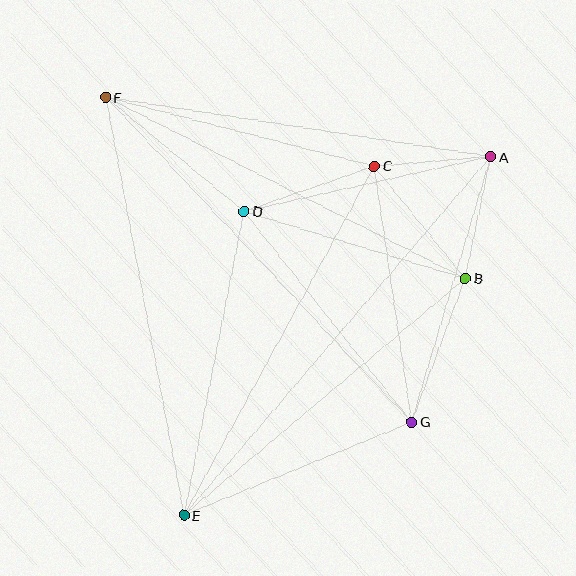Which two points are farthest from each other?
Points A and E are farthest from each other.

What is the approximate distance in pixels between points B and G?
The distance between B and G is approximately 153 pixels.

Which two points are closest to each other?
Points A and C are closest to each other.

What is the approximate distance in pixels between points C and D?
The distance between C and D is approximately 137 pixels.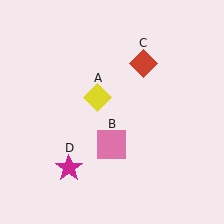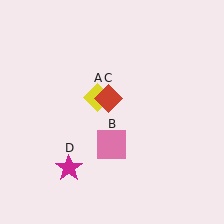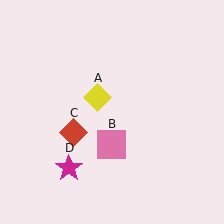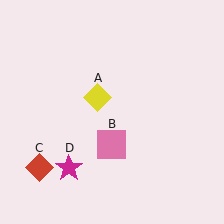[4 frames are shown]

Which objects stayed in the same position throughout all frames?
Yellow diamond (object A) and pink square (object B) and magenta star (object D) remained stationary.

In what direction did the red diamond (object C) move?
The red diamond (object C) moved down and to the left.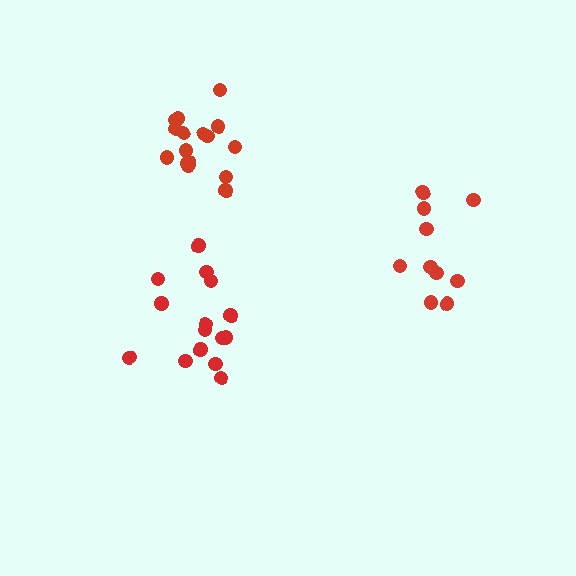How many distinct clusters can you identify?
There are 3 distinct clusters.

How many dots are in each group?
Group 1: 16 dots, Group 2: 10 dots, Group 3: 15 dots (41 total).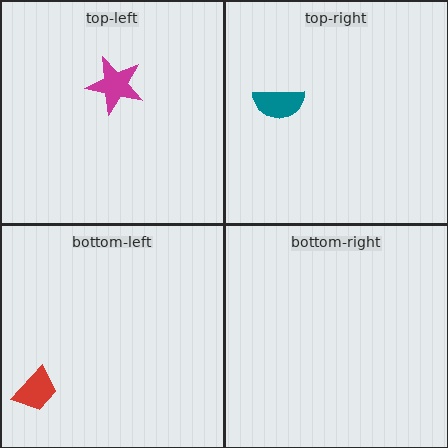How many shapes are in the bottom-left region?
1.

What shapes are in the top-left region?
The magenta star.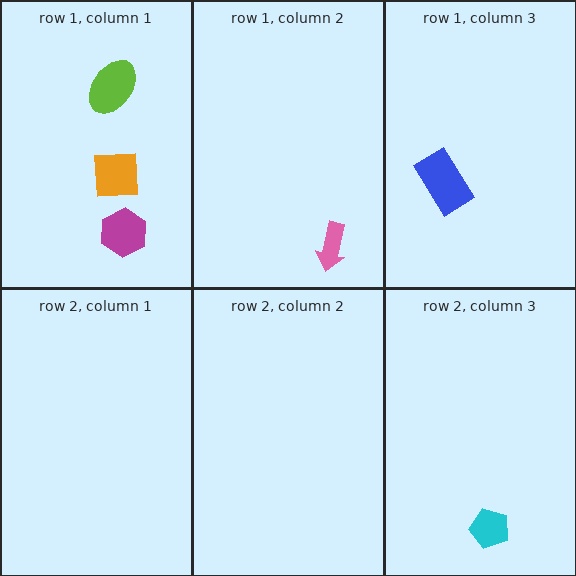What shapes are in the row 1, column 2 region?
The pink arrow.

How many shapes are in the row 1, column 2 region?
1.